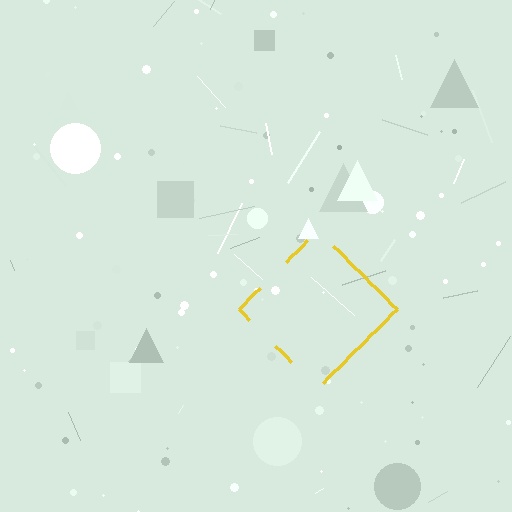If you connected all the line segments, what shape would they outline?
They would outline a diamond.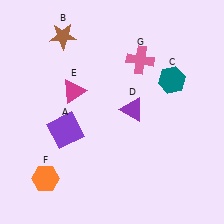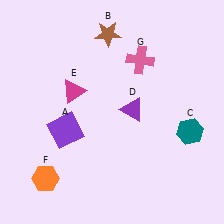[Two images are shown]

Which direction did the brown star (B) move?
The brown star (B) moved right.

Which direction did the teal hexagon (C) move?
The teal hexagon (C) moved down.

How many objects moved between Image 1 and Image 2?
2 objects moved between the two images.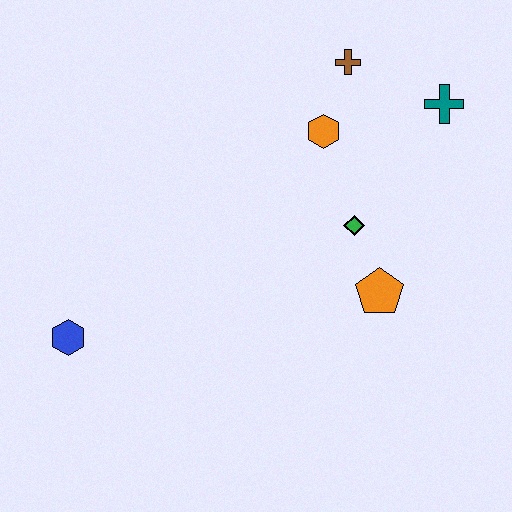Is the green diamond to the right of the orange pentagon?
No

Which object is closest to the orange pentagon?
The green diamond is closest to the orange pentagon.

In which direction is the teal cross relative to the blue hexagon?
The teal cross is to the right of the blue hexagon.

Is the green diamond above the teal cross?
No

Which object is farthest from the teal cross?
The blue hexagon is farthest from the teal cross.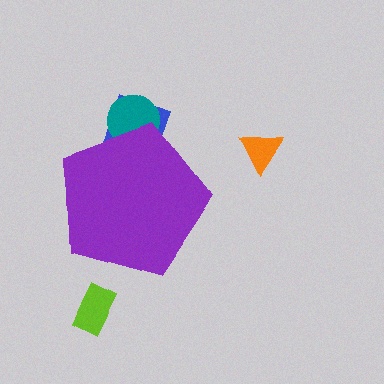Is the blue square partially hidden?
Yes, the blue square is partially hidden behind the purple pentagon.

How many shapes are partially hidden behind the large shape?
2 shapes are partially hidden.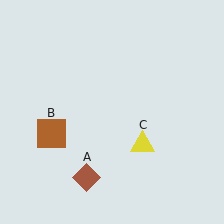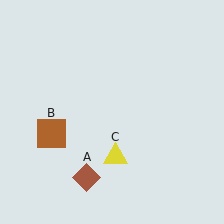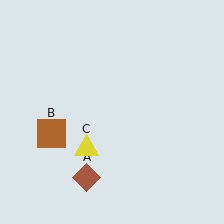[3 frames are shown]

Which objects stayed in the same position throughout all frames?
Brown diamond (object A) and brown square (object B) remained stationary.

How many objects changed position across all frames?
1 object changed position: yellow triangle (object C).